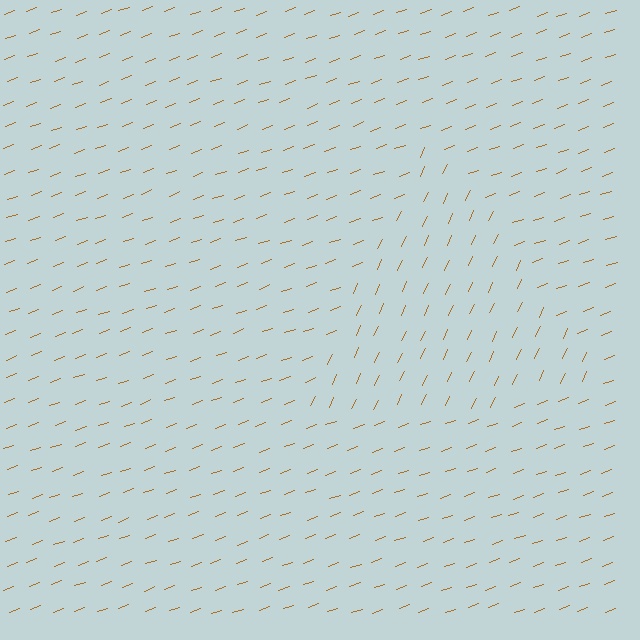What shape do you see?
I see a triangle.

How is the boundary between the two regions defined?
The boundary is defined purely by a change in line orientation (approximately 45 degrees difference). All lines are the same color and thickness.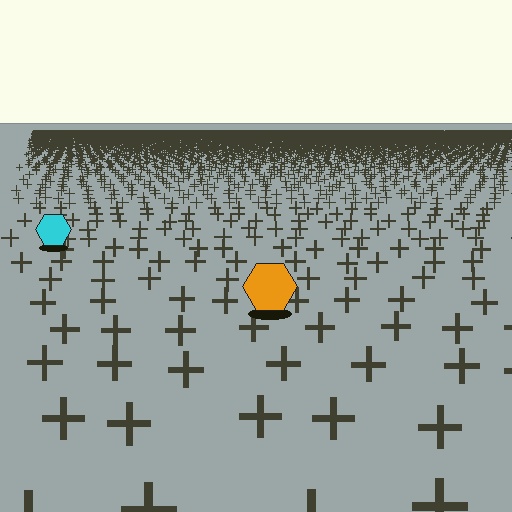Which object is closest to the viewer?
The orange hexagon is closest. The texture marks near it are larger and more spread out.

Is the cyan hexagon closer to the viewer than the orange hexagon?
No. The orange hexagon is closer — you can tell from the texture gradient: the ground texture is coarser near it.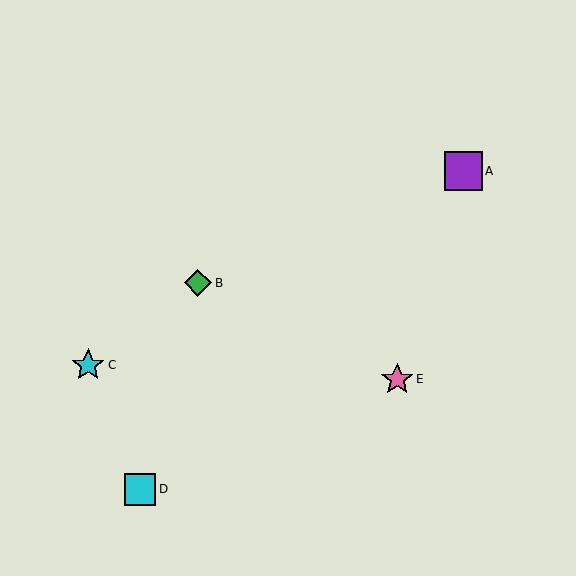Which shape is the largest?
The purple square (labeled A) is the largest.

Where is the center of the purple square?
The center of the purple square is at (463, 171).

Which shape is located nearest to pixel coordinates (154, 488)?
The cyan square (labeled D) at (140, 489) is nearest to that location.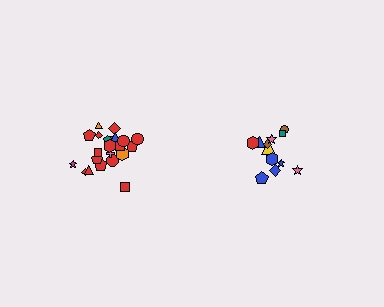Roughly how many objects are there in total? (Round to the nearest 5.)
Roughly 35 objects in total.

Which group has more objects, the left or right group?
The left group.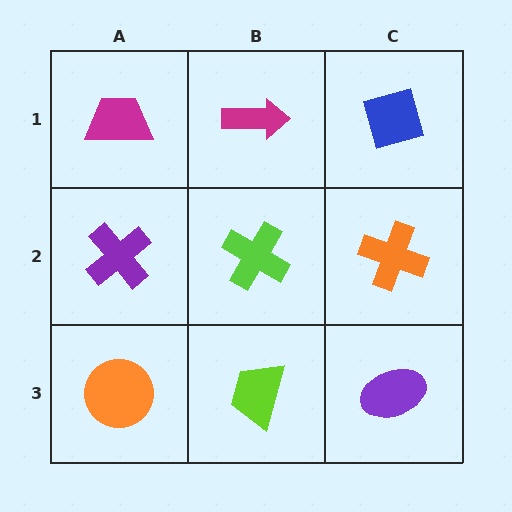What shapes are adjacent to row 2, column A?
A magenta trapezoid (row 1, column A), an orange circle (row 3, column A), a lime cross (row 2, column B).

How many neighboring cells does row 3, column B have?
3.